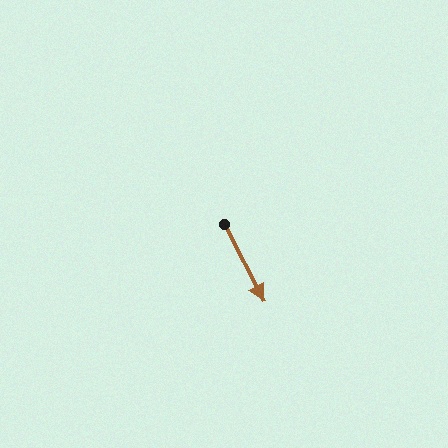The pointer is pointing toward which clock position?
Roughly 5 o'clock.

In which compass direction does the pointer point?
Southeast.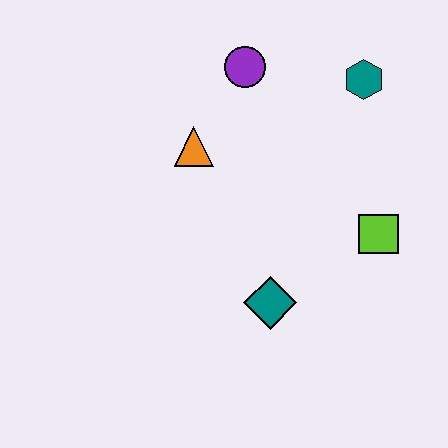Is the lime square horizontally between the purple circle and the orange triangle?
No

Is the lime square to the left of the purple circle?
No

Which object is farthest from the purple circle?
The teal diamond is farthest from the purple circle.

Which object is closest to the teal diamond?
The lime square is closest to the teal diamond.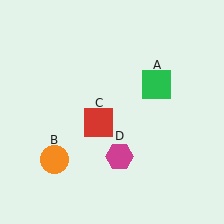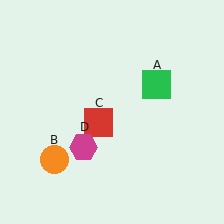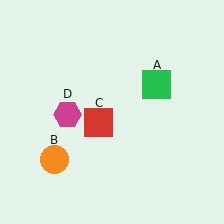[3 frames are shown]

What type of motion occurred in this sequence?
The magenta hexagon (object D) rotated clockwise around the center of the scene.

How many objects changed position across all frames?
1 object changed position: magenta hexagon (object D).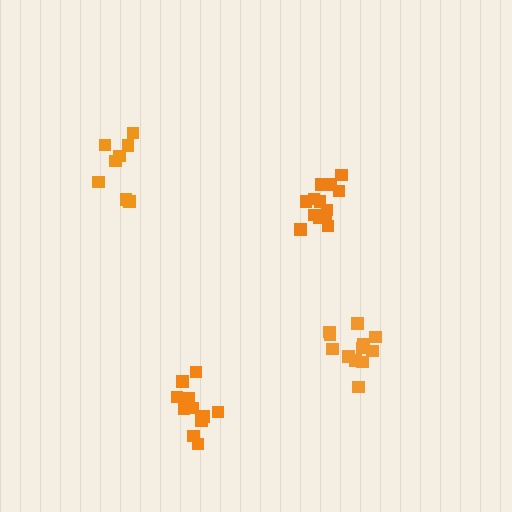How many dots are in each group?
Group 1: 12 dots, Group 2: 8 dots, Group 3: 13 dots, Group 4: 11 dots (44 total).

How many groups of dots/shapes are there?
There are 4 groups.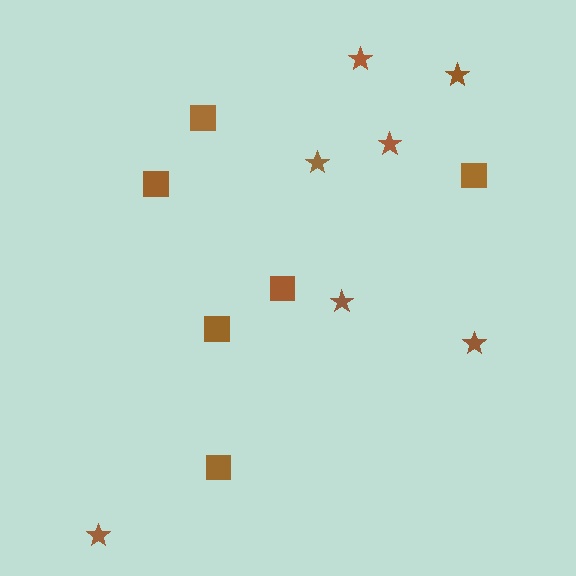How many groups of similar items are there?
There are 2 groups: one group of squares (6) and one group of stars (7).